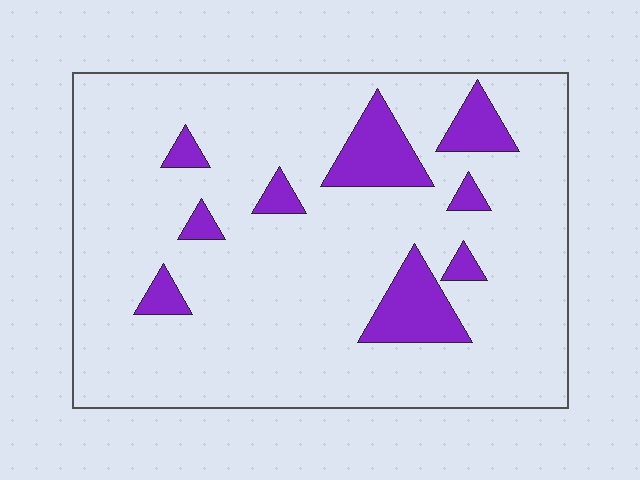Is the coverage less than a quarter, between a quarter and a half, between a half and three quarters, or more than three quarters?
Less than a quarter.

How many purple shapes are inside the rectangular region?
9.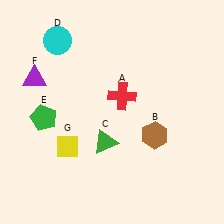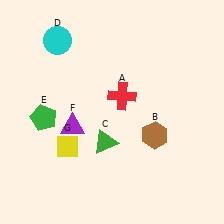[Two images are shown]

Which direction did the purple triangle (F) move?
The purple triangle (F) moved down.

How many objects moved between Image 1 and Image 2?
1 object moved between the two images.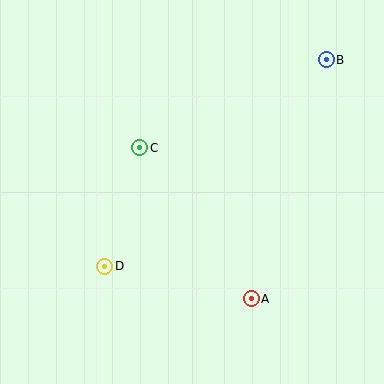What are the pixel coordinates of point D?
Point D is at (105, 266).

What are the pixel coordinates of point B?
Point B is at (326, 60).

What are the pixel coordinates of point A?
Point A is at (251, 299).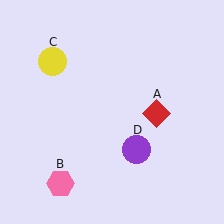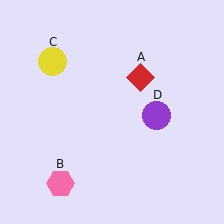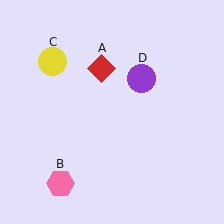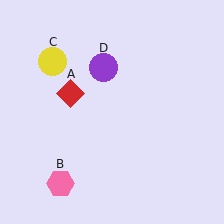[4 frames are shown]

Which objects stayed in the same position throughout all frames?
Pink hexagon (object B) and yellow circle (object C) remained stationary.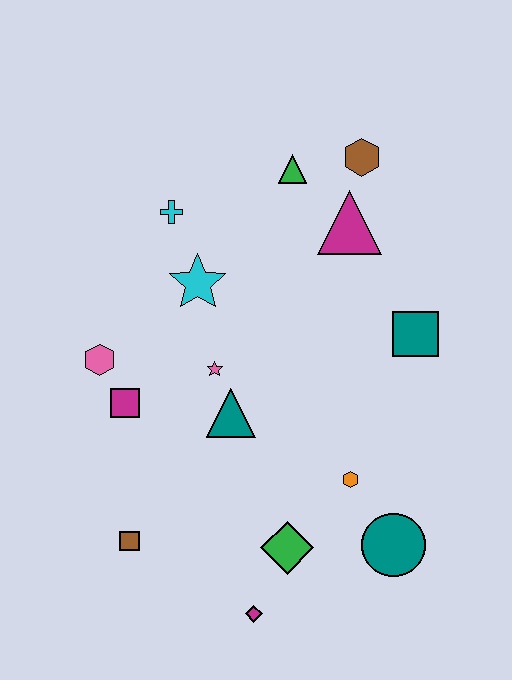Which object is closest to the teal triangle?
The pink star is closest to the teal triangle.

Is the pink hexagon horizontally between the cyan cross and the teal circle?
No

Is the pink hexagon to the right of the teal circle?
No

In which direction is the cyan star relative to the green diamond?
The cyan star is above the green diamond.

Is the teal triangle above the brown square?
Yes